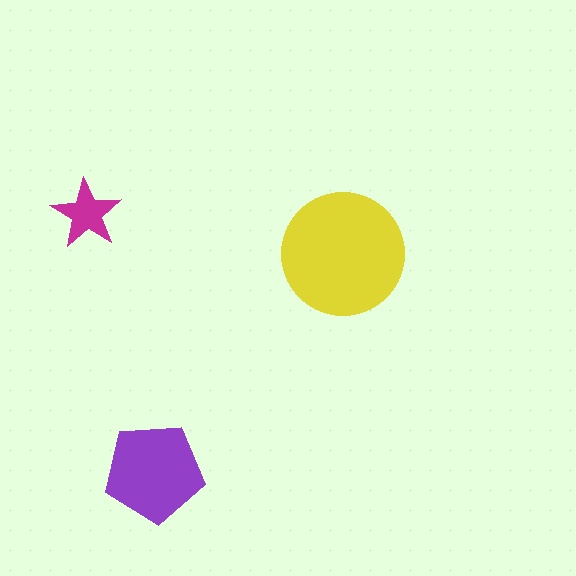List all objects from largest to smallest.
The yellow circle, the purple pentagon, the magenta star.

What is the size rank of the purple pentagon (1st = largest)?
2nd.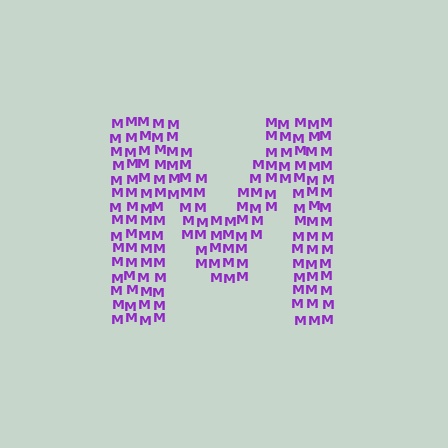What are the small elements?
The small elements are letter M's.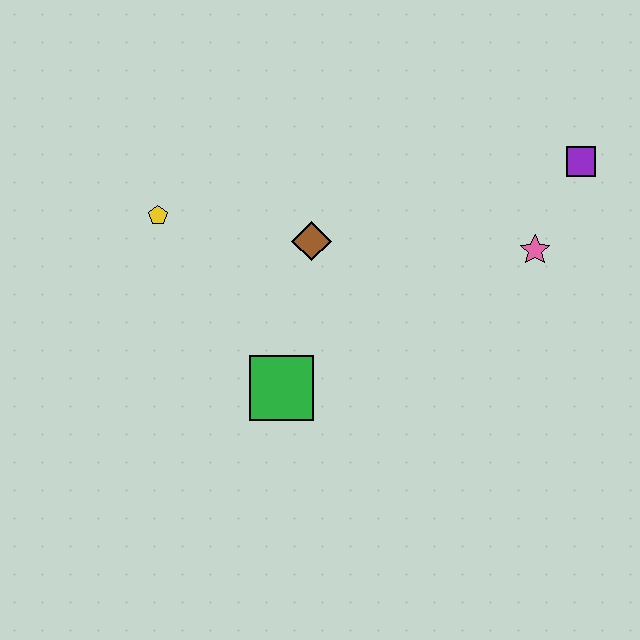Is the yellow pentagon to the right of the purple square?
No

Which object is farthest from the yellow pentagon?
The purple square is farthest from the yellow pentagon.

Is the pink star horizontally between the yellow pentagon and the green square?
No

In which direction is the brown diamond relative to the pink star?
The brown diamond is to the left of the pink star.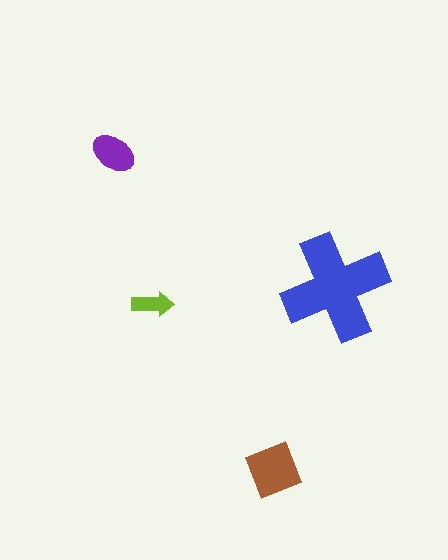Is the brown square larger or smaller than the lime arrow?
Larger.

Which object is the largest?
The blue cross.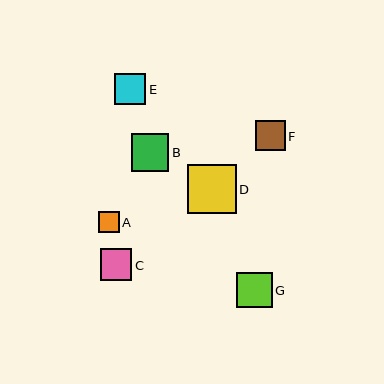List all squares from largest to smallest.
From largest to smallest: D, B, G, C, E, F, A.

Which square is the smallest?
Square A is the smallest with a size of approximately 21 pixels.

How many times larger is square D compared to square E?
Square D is approximately 1.6 times the size of square E.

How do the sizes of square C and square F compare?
Square C and square F are approximately the same size.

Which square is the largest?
Square D is the largest with a size of approximately 49 pixels.